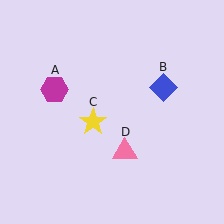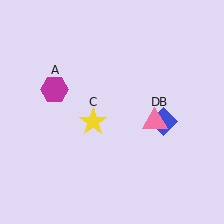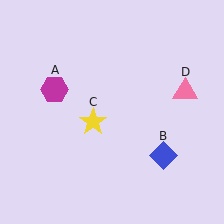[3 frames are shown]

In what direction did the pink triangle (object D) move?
The pink triangle (object D) moved up and to the right.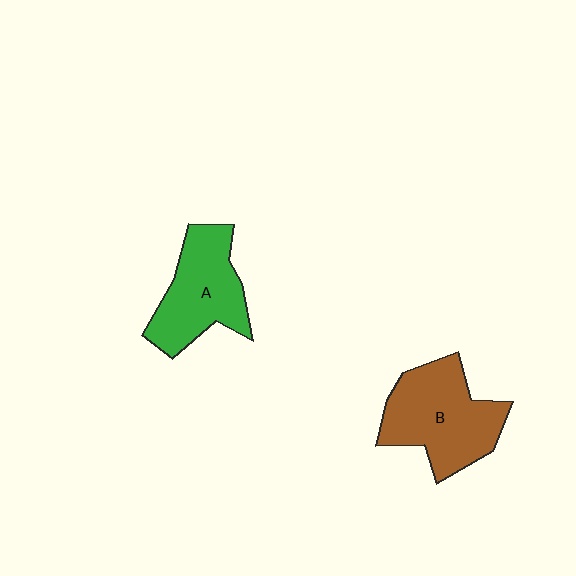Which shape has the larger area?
Shape B (brown).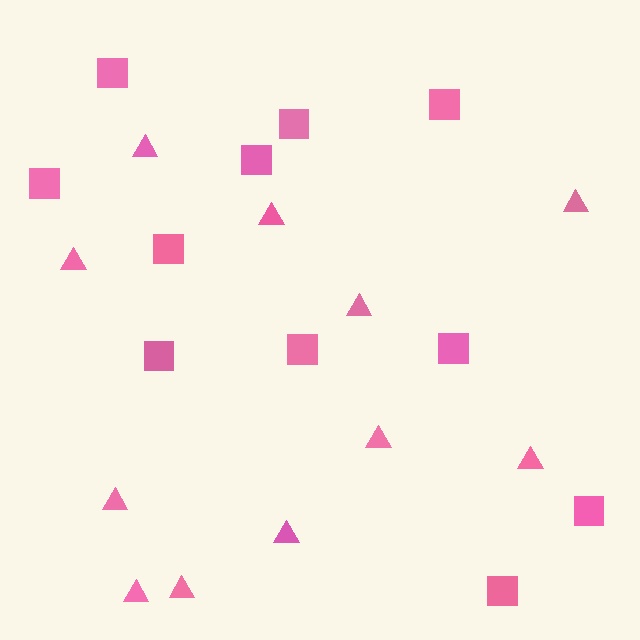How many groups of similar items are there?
There are 2 groups: one group of squares (11) and one group of triangles (11).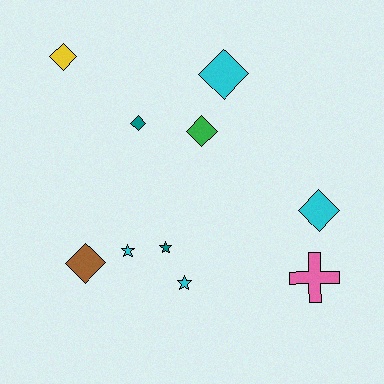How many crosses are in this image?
There is 1 cross.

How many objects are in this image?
There are 10 objects.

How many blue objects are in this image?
There are no blue objects.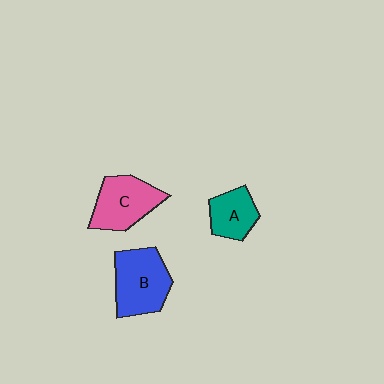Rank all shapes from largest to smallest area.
From largest to smallest: B (blue), C (pink), A (teal).